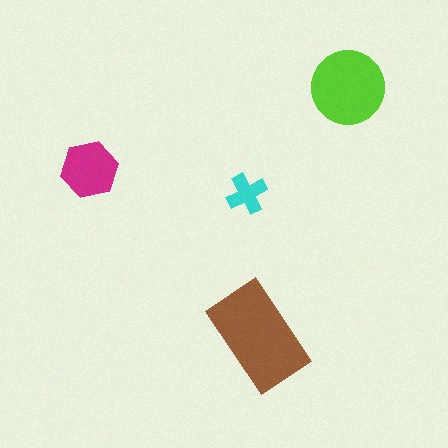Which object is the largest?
The brown rectangle.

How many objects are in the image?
There are 4 objects in the image.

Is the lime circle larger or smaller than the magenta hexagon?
Larger.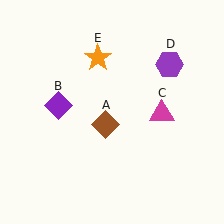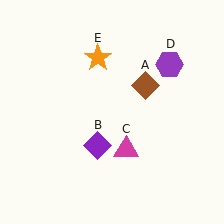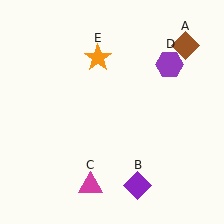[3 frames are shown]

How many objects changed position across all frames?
3 objects changed position: brown diamond (object A), purple diamond (object B), magenta triangle (object C).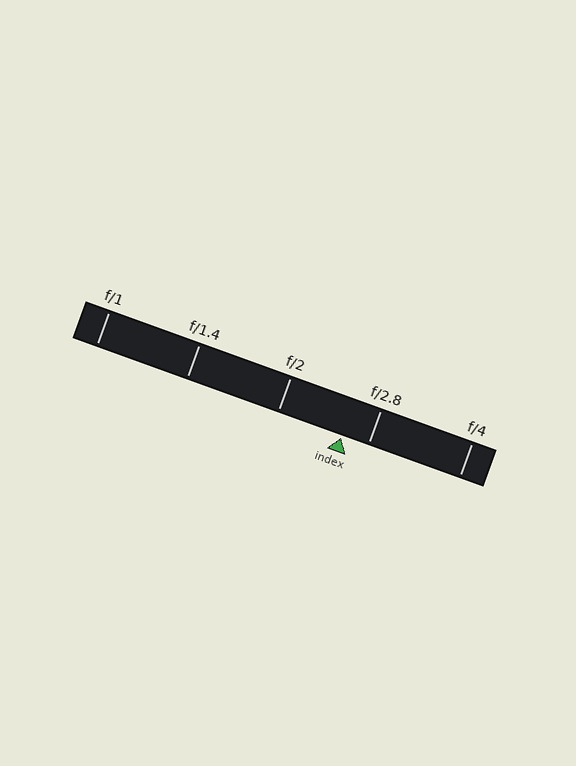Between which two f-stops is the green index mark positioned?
The index mark is between f/2 and f/2.8.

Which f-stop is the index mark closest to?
The index mark is closest to f/2.8.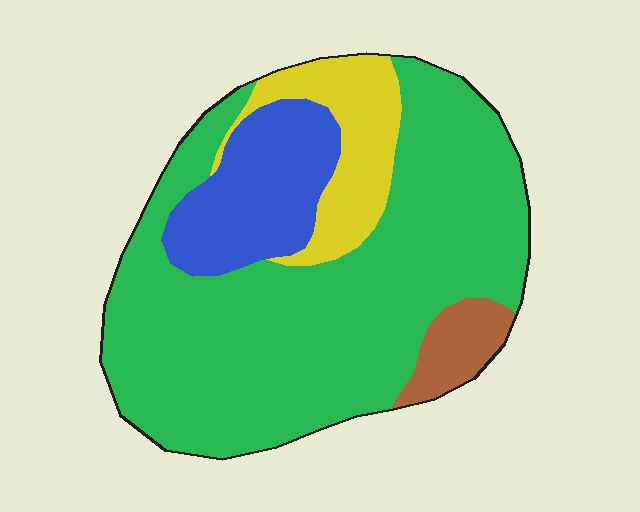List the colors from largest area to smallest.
From largest to smallest: green, blue, yellow, brown.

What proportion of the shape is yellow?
Yellow covers 12% of the shape.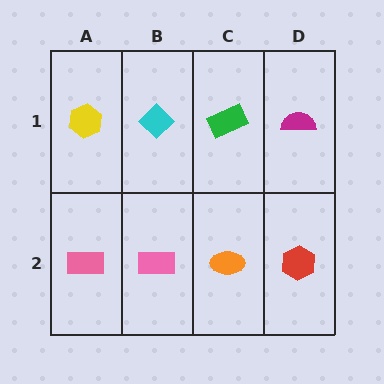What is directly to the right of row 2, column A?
A pink rectangle.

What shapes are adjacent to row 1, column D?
A red hexagon (row 2, column D), a green rectangle (row 1, column C).